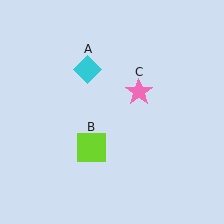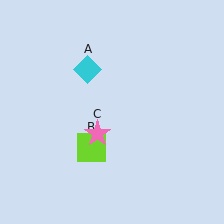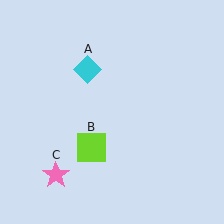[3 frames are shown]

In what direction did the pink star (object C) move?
The pink star (object C) moved down and to the left.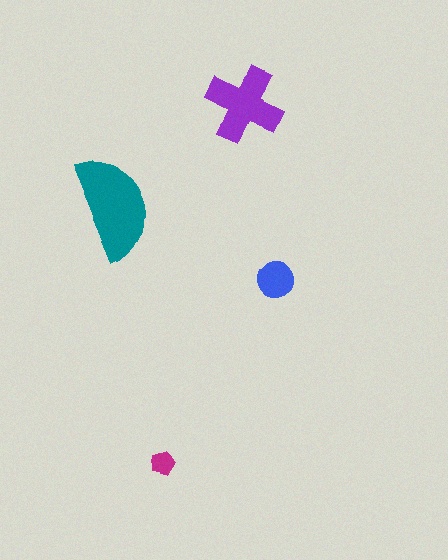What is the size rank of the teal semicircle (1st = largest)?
1st.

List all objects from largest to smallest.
The teal semicircle, the purple cross, the blue circle, the magenta pentagon.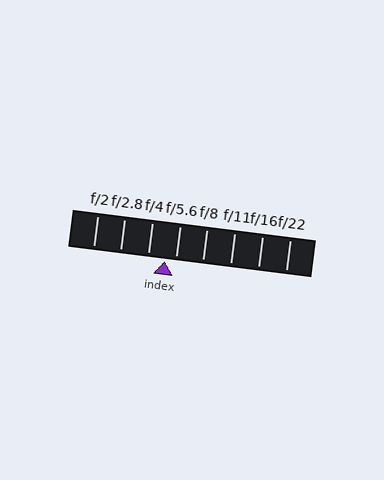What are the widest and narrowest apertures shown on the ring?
The widest aperture shown is f/2 and the narrowest is f/22.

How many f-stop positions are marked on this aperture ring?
There are 8 f-stop positions marked.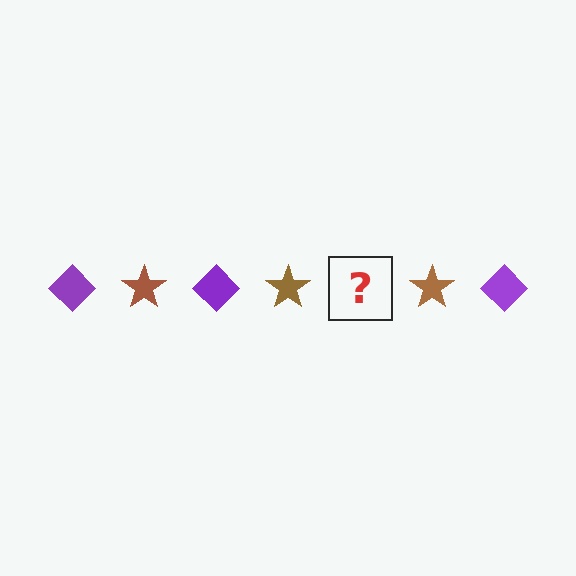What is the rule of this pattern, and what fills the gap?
The rule is that the pattern alternates between purple diamond and brown star. The gap should be filled with a purple diamond.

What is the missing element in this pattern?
The missing element is a purple diamond.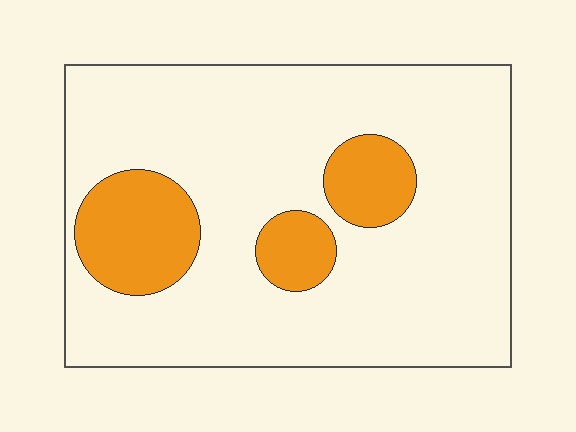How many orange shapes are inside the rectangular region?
3.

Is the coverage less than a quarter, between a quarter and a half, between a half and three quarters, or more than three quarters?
Less than a quarter.